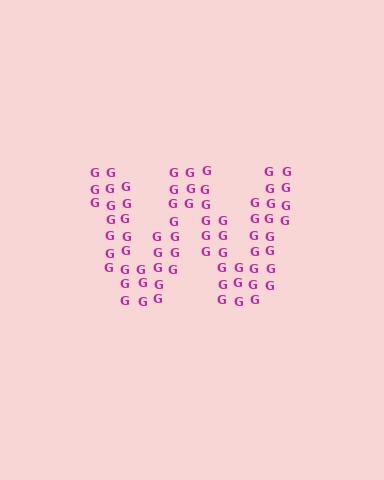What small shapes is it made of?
It is made of small letter G's.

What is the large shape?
The large shape is the letter W.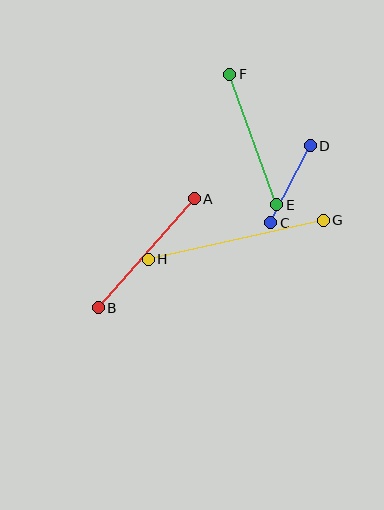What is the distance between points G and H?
The distance is approximately 179 pixels.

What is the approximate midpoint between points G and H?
The midpoint is at approximately (236, 240) pixels.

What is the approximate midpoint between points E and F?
The midpoint is at approximately (253, 140) pixels.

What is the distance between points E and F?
The distance is approximately 139 pixels.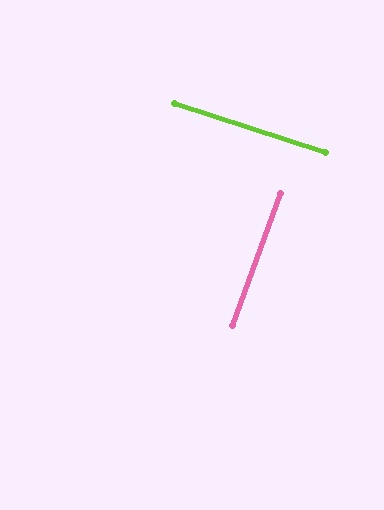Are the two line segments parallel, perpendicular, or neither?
Perpendicular — they meet at approximately 88°.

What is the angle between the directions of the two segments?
Approximately 88 degrees.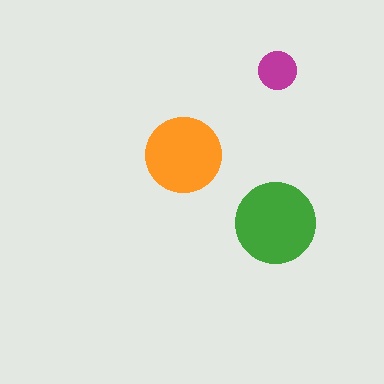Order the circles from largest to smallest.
the green one, the orange one, the magenta one.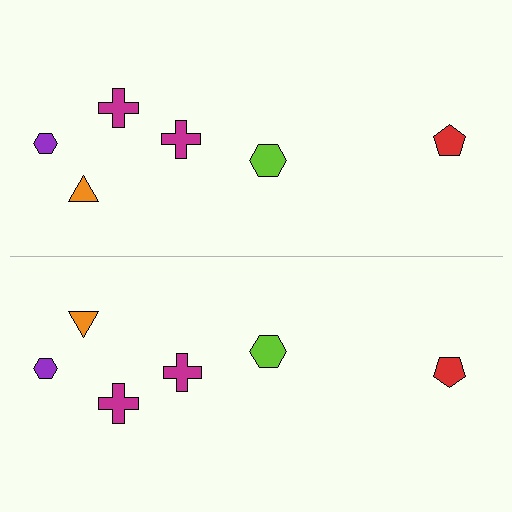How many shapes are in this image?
There are 12 shapes in this image.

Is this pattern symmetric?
Yes, this pattern has bilateral (reflection) symmetry.